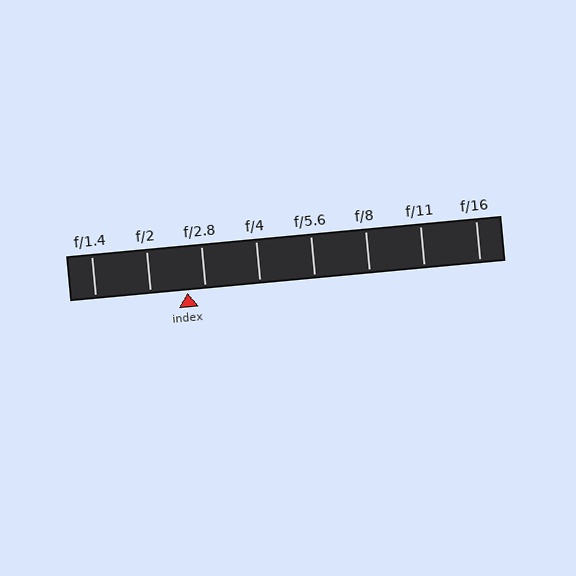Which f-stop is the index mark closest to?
The index mark is closest to f/2.8.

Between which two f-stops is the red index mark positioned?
The index mark is between f/2 and f/2.8.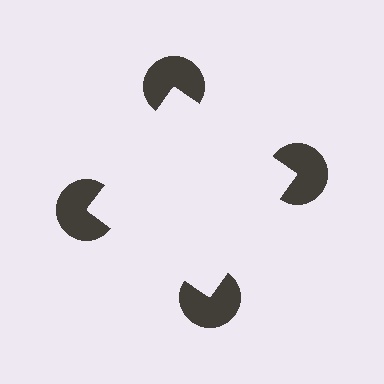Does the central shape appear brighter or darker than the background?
It typically appears slightly brighter than the background, even though no actual brightness change is drawn.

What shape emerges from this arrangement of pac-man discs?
An illusory square — its edges are inferred from the aligned wedge cuts in the pac-man discs, not physically drawn.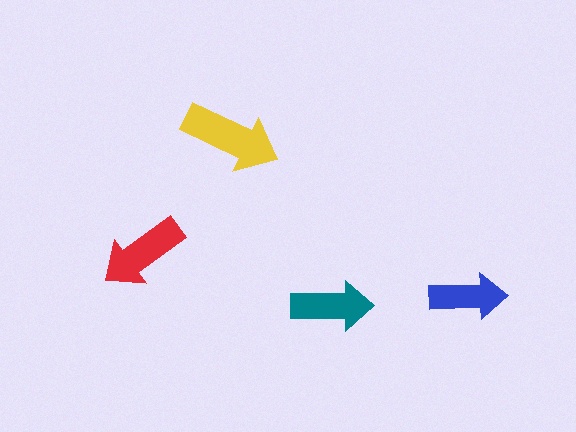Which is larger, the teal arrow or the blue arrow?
The teal one.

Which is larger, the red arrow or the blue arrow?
The red one.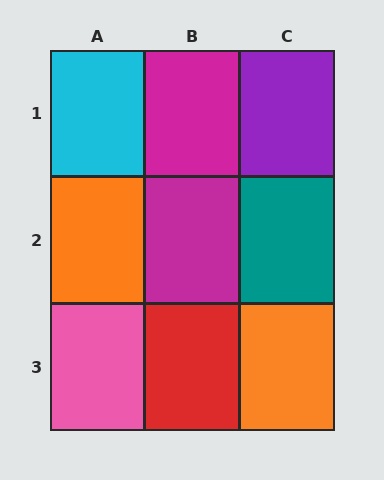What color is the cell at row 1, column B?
Magenta.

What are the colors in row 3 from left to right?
Pink, red, orange.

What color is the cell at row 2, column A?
Orange.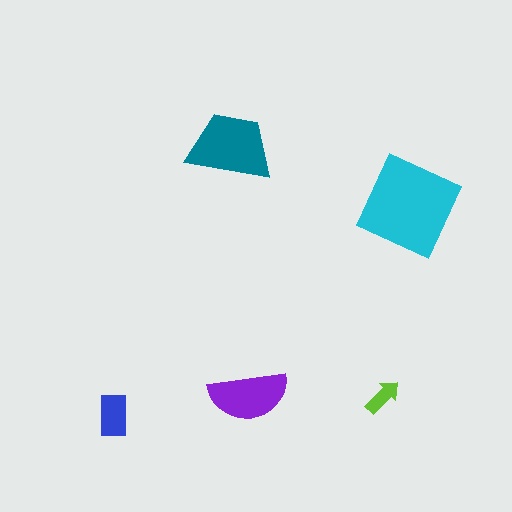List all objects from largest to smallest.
The cyan diamond, the teal trapezoid, the purple semicircle, the blue rectangle, the lime arrow.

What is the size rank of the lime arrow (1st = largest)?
5th.